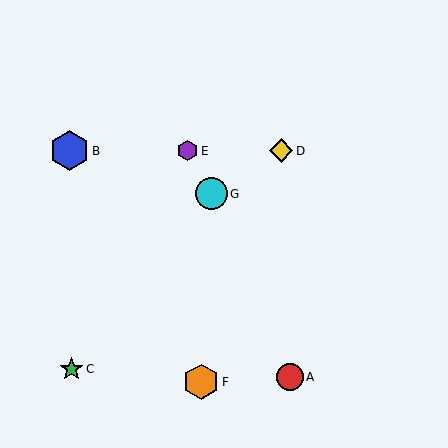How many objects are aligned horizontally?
3 objects (B, D, E) are aligned horizontally.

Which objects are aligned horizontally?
Objects B, D, E are aligned horizontally.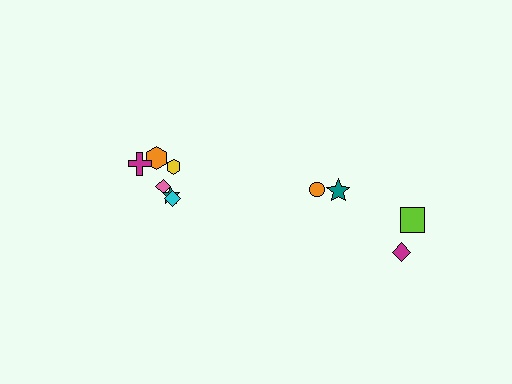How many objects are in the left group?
There are 6 objects.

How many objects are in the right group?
There are 4 objects.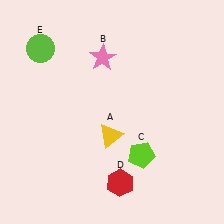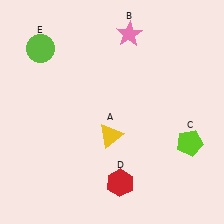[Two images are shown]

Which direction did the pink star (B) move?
The pink star (B) moved right.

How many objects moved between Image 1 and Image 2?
2 objects moved between the two images.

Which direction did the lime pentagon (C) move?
The lime pentagon (C) moved right.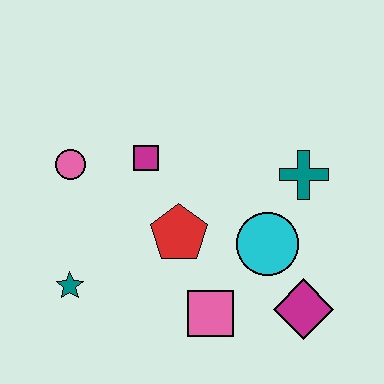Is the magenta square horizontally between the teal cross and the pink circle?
Yes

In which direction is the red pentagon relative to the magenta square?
The red pentagon is below the magenta square.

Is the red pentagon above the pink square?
Yes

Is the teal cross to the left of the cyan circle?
No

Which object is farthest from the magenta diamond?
The pink circle is farthest from the magenta diamond.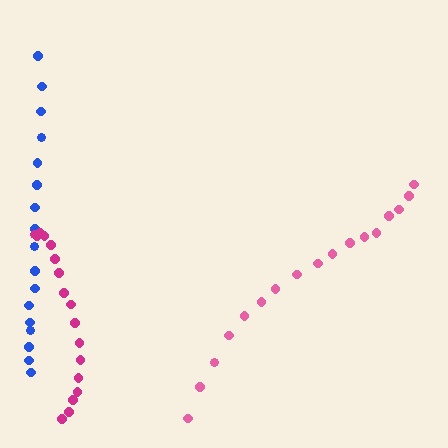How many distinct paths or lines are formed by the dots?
There are 3 distinct paths.